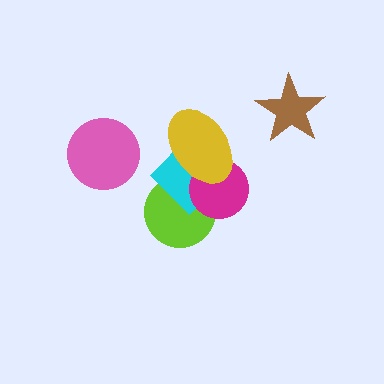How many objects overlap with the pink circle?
0 objects overlap with the pink circle.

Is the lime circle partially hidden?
Yes, it is partially covered by another shape.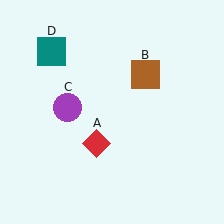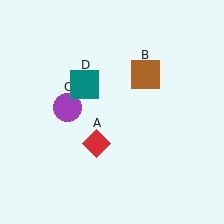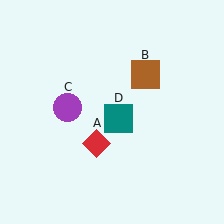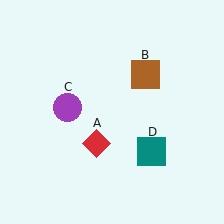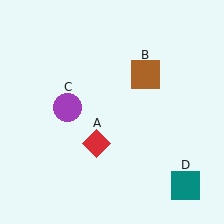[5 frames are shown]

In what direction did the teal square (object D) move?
The teal square (object D) moved down and to the right.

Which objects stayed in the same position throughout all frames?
Red diamond (object A) and brown square (object B) and purple circle (object C) remained stationary.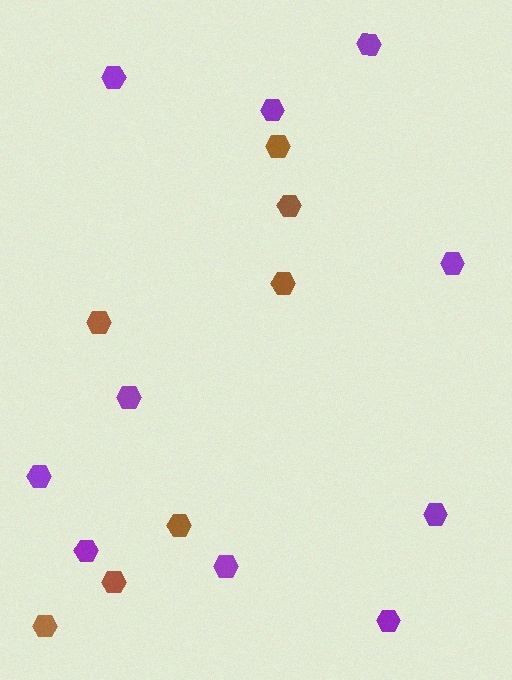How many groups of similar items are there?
There are 2 groups: one group of purple hexagons (10) and one group of brown hexagons (7).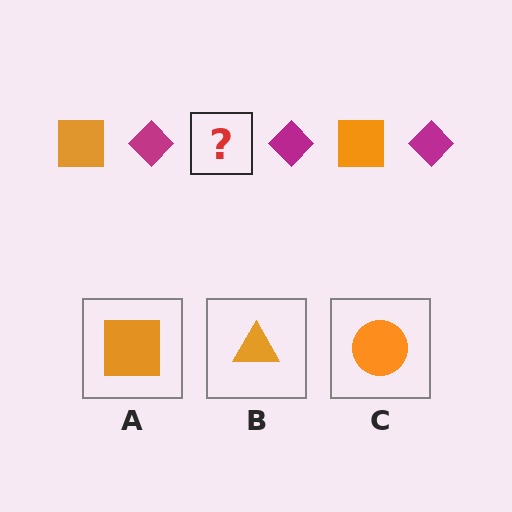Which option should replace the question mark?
Option A.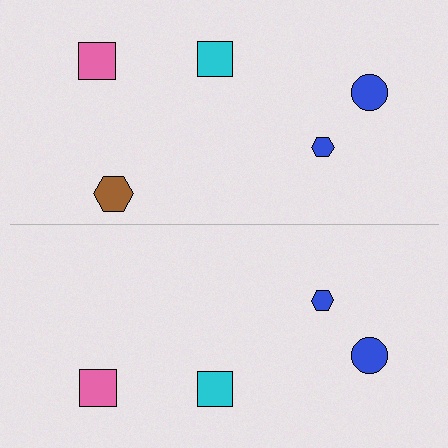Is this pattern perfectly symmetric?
No, the pattern is not perfectly symmetric. A brown hexagon is missing from the bottom side.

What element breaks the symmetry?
A brown hexagon is missing from the bottom side.